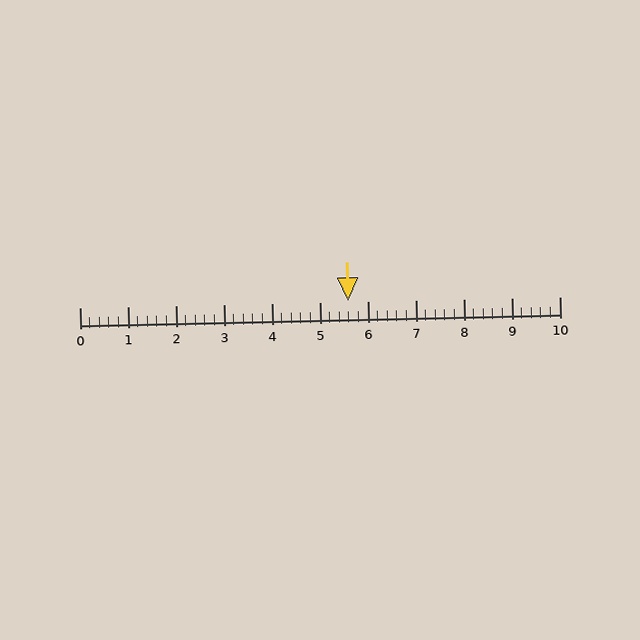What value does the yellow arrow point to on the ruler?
The yellow arrow points to approximately 5.6.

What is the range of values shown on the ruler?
The ruler shows values from 0 to 10.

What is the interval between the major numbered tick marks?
The major tick marks are spaced 1 units apart.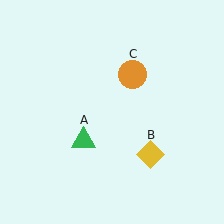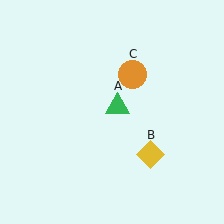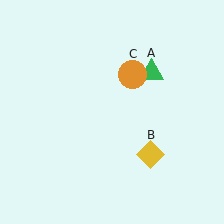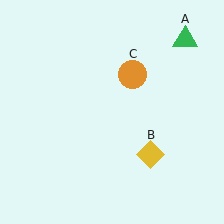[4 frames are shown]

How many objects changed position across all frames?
1 object changed position: green triangle (object A).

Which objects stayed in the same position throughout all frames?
Yellow diamond (object B) and orange circle (object C) remained stationary.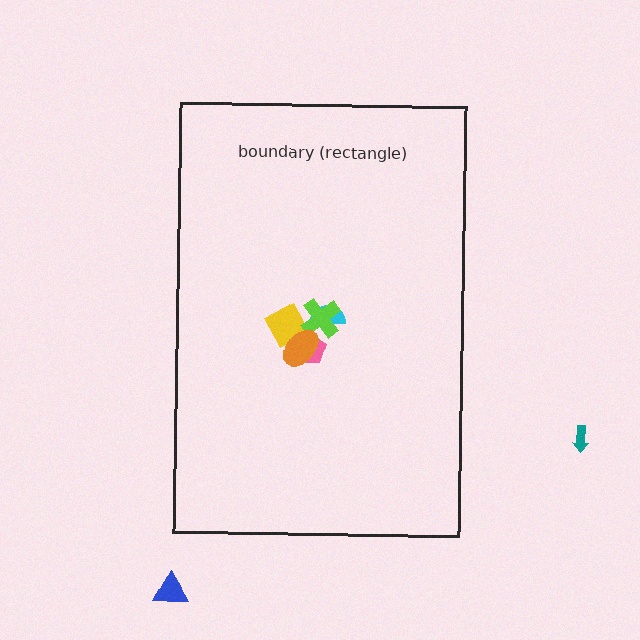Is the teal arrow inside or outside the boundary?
Outside.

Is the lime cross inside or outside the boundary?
Inside.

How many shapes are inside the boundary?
5 inside, 2 outside.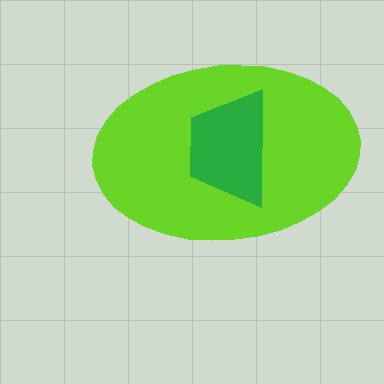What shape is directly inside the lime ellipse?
The green trapezoid.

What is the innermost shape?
The green trapezoid.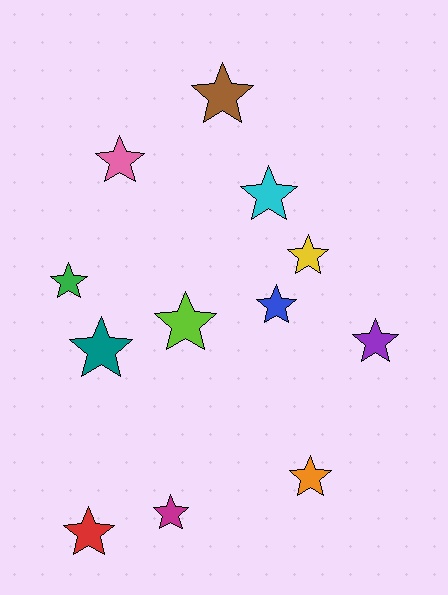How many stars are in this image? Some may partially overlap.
There are 12 stars.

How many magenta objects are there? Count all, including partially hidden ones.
There is 1 magenta object.